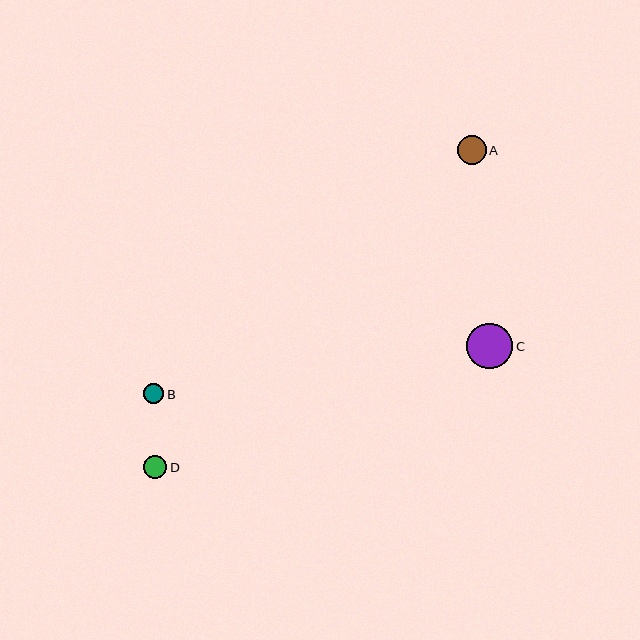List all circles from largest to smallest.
From largest to smallest: C, A, D, B.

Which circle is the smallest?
Circle B is the smallest with a size of approximately 20 pixels.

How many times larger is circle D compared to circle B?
Circle D is approximately 1.1 times the size of circle B.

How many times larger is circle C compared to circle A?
Circle C is approximately 1.6 times the size of circle A.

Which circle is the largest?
Circle C is the largest with a size of approximately 46 pixels.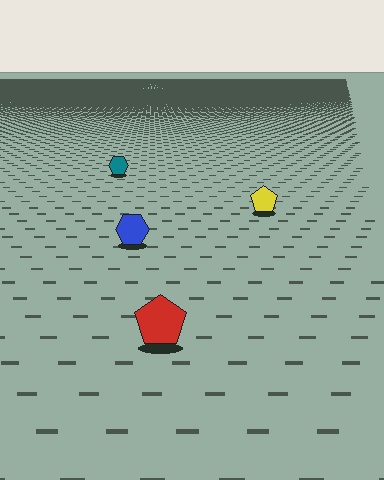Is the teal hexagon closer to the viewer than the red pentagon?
No. The red pentagon is closer — you can tell from the texture gradient: the ground texture is coarser near it.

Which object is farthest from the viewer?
The teal hexagon is farthest from the viewer. It appears smaller and the ground texture around it is denser.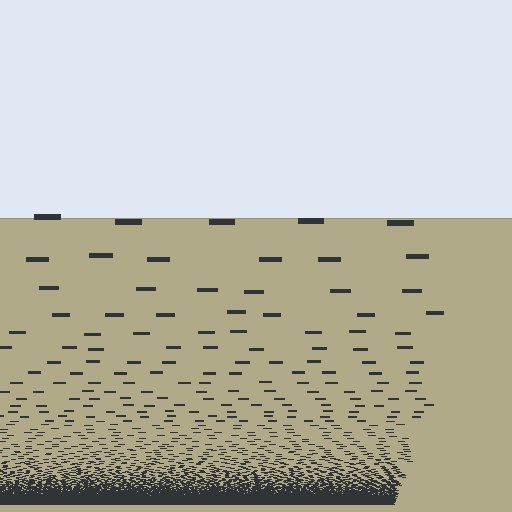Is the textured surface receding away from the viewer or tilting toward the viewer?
The surface appears to tilt toward the viewer. Texture elements get larger and sparser toward the top.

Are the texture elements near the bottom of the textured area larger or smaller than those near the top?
Smaller. The gradient is inverted — elements near the bottom are smaller and denser.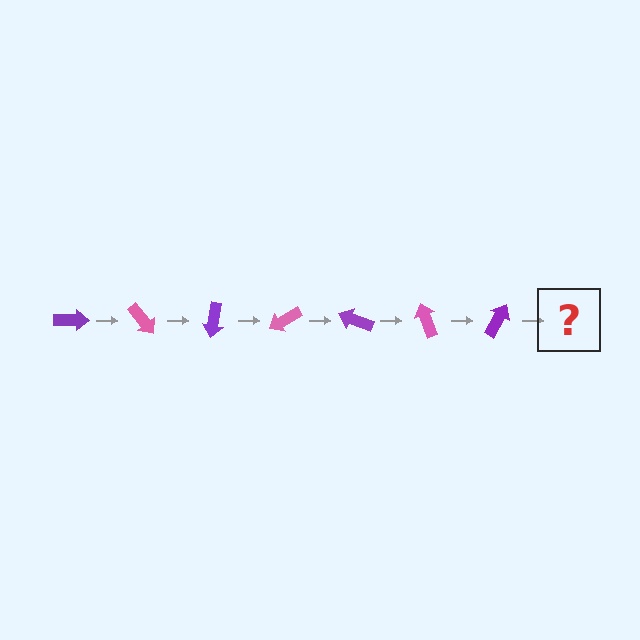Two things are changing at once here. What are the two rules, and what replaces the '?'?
The two rules are that it rotates 50 degrees each step and the color cycles through purple and pink. The '?' should be a pink arrow, rotated 350 degrees from the start.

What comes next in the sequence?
The next element should be a pink arrow, rotated 350 degrees from the start.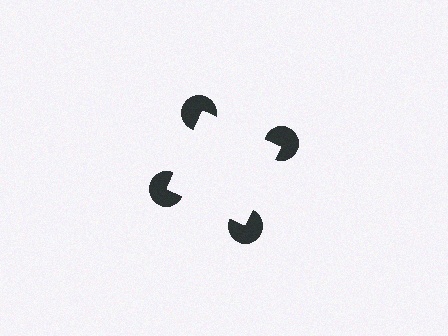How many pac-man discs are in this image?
There are 4 — one at each vertex of the illusory square.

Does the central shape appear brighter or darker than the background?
It typically appears slightly brighter than the background, even though no actual brightness change is drawn.